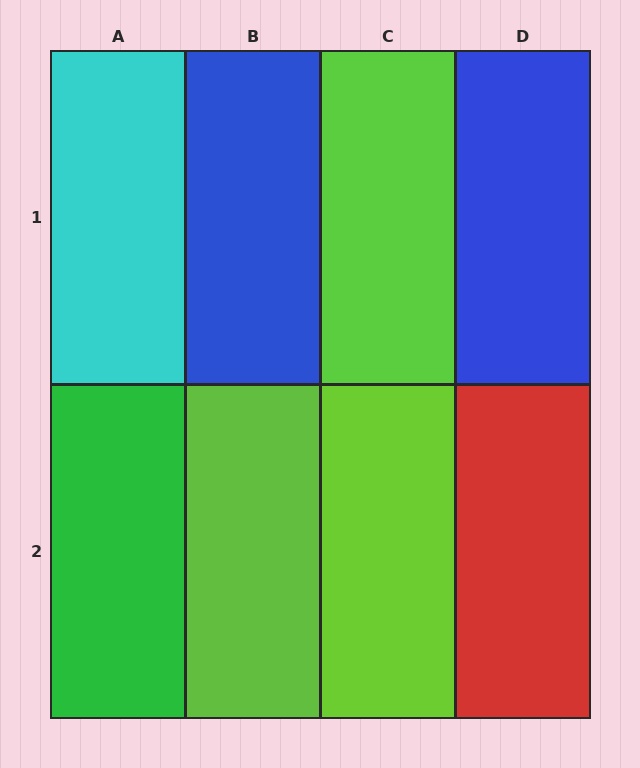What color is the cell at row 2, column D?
Red.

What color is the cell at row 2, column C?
Lime.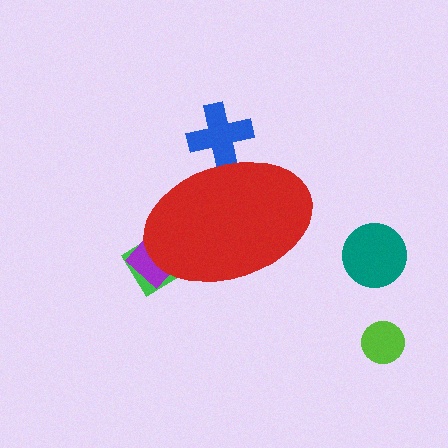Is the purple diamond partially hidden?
Yes, the purple diamond is partially hidden behind the red ellipse.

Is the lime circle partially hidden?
No, the lime circle is fully visible.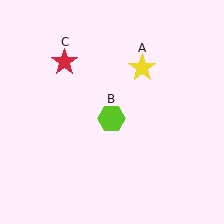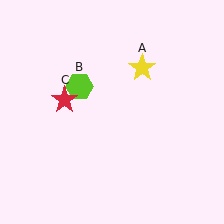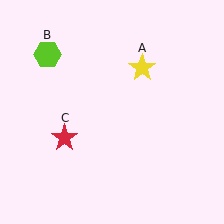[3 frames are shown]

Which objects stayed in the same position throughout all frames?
Yellow star (object A) remained stationary.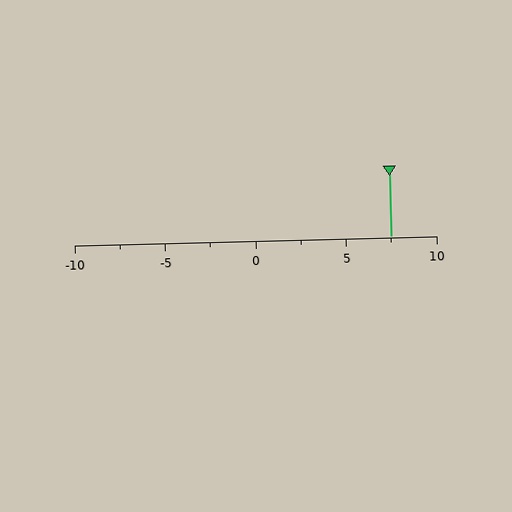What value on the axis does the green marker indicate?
The marker indicates approximately 7.5.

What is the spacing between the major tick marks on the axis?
The major ticks are spaced 5 apart.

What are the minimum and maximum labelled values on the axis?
The axis runs from -10 to 10.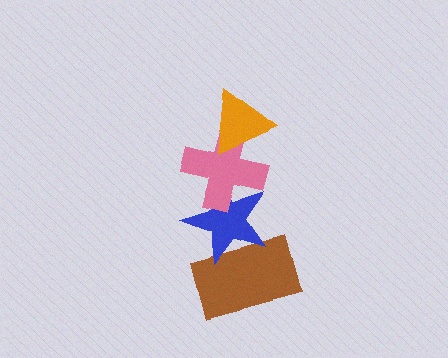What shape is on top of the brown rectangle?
The blue star is on top of the brown rectangle.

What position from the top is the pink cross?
The pink cross is 2nd from the top.